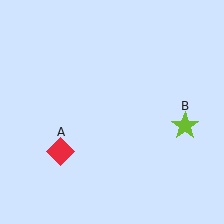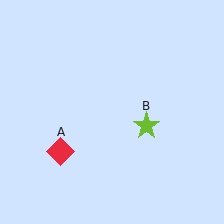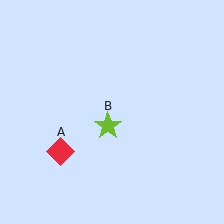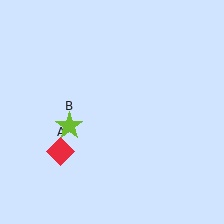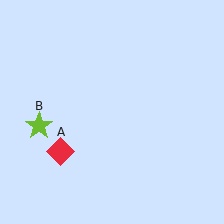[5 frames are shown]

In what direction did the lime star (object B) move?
The lime star (object B) moved left.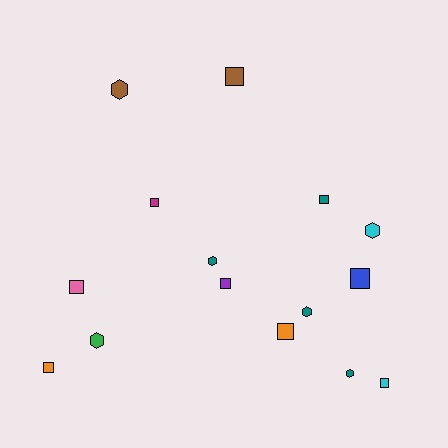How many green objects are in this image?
There is 1 green object.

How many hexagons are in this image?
There are 6 hexagons.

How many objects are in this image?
There are 15 objects.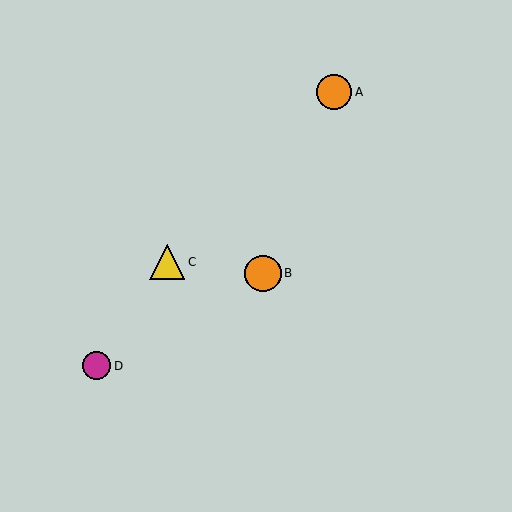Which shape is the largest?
The orange circle (labeled B) is the largest.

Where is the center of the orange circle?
The center of the orange circle is at (334, 92).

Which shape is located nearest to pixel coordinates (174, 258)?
The yellow triangle (labeled C) at (167, 262) is nearest to that location.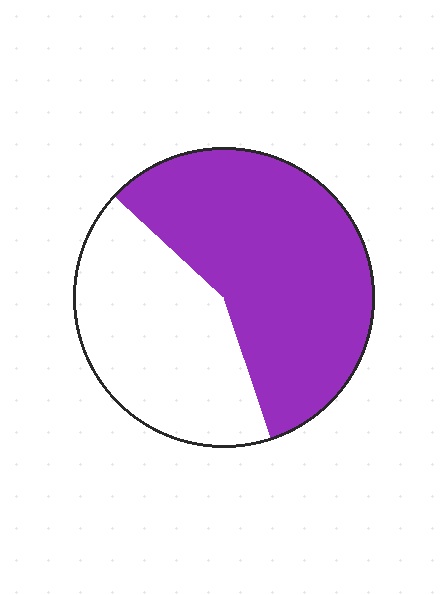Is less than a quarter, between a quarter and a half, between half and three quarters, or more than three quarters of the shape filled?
Between half and three quarters.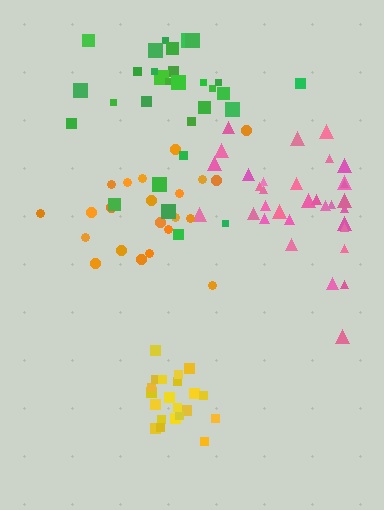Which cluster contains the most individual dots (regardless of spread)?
Pink (33).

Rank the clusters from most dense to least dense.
yellow, orange, green, pink.